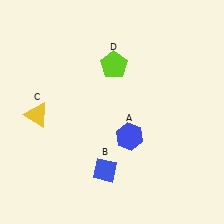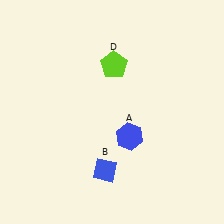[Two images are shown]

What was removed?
The yellow triangle (C) was removed in Image 2.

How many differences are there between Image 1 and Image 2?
There is 1 difference between the two images.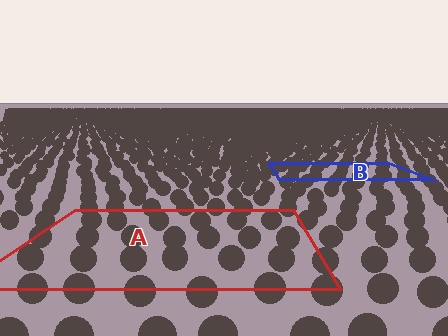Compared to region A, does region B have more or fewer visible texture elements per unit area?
Region B has more texture elements per unit area — they are packed more densely because it is farther away.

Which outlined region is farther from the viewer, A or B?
Region B is farther from the viewer — the texture elements inside it appear smaller and more densely packed.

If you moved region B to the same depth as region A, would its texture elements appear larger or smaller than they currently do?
They would appear larger. At a closer depth, the same texture elements are projected at a bigger on-screen size.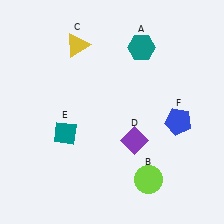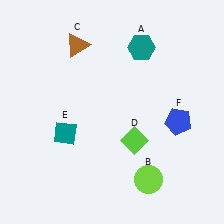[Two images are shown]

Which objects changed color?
C changed from yellow to brown. D changed from purple to lime.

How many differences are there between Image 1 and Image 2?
There are 2 differences between the two images.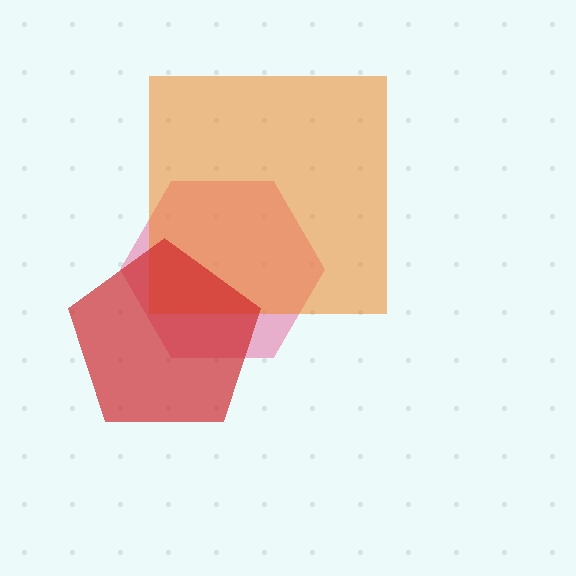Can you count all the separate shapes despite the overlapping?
Yes, there are 3 separate shapes.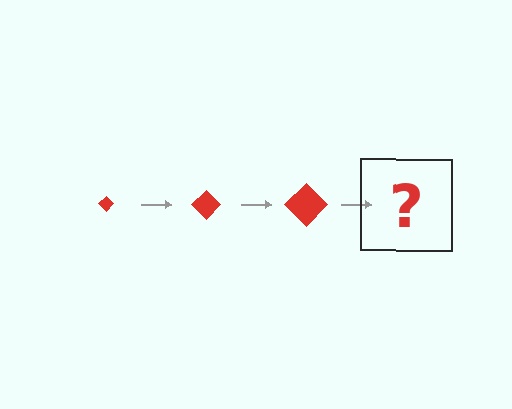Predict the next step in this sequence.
The next step is a red diamond, larger than the previous one.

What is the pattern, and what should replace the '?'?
The pattern is that the diamond gets progressively larger each step. The '?' should be a red diamond, larger than the previous one.